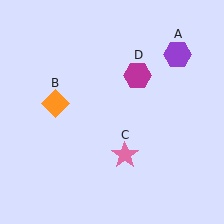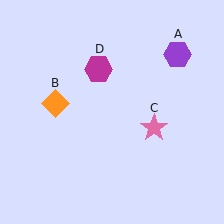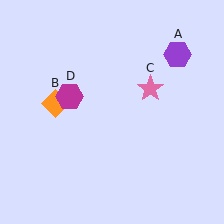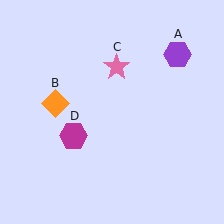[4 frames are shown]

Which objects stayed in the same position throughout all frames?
Purple hexagon (object A) and orange diamond (object B) remained stationary.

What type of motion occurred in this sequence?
The pink star (object C), magenta hexagon (object D) rotated counterclockwise around the center of the scene.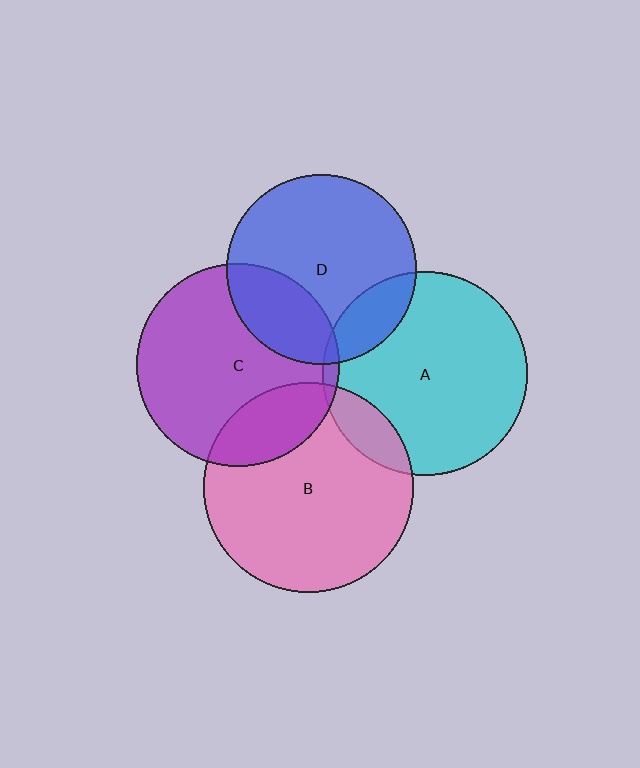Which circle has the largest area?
Circle B (pink).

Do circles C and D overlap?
Yes.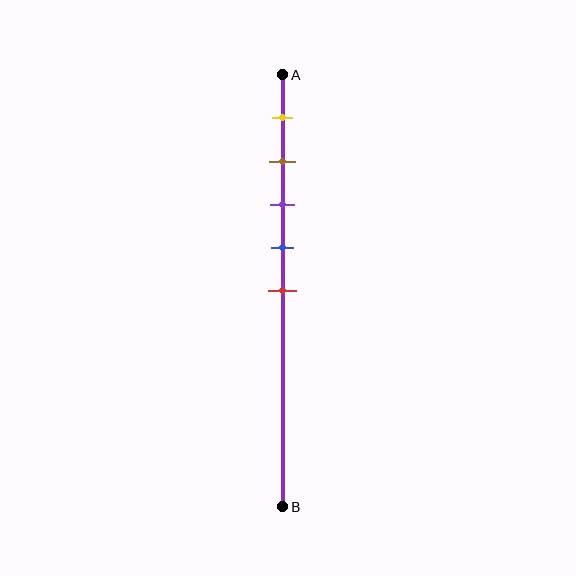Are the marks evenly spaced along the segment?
Yes, the marks are approximately evenly spaced.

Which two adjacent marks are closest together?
The brown and purple marks are the closest adjacent pair.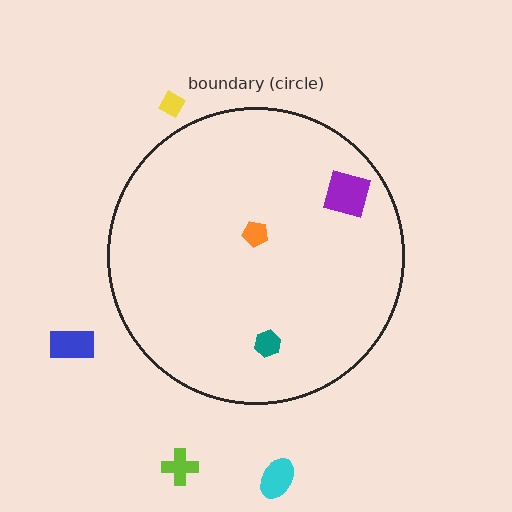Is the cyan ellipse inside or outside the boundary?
Outside.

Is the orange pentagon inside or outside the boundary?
Inside.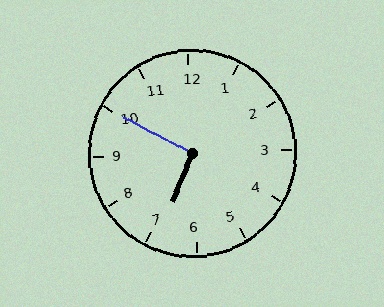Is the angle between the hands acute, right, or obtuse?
It is right.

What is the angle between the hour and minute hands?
Approximately 95 degrees.